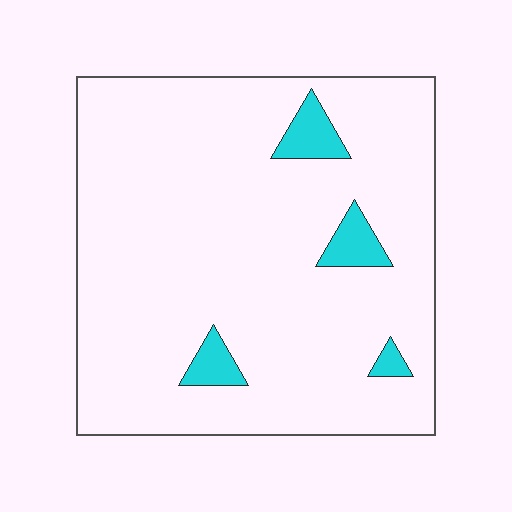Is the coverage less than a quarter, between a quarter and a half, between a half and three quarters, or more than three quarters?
Less than a quarter.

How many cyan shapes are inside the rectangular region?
4.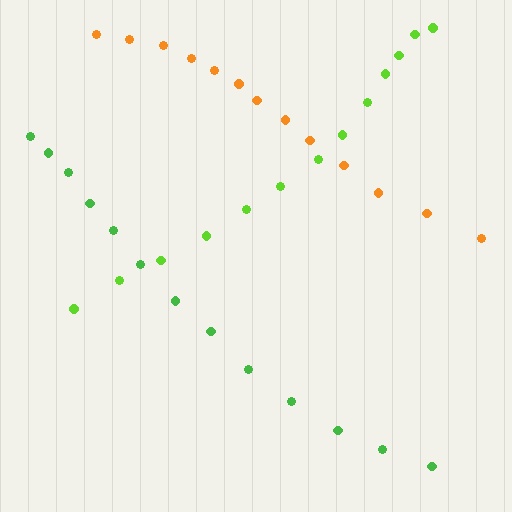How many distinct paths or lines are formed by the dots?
There are 3 distinct paths.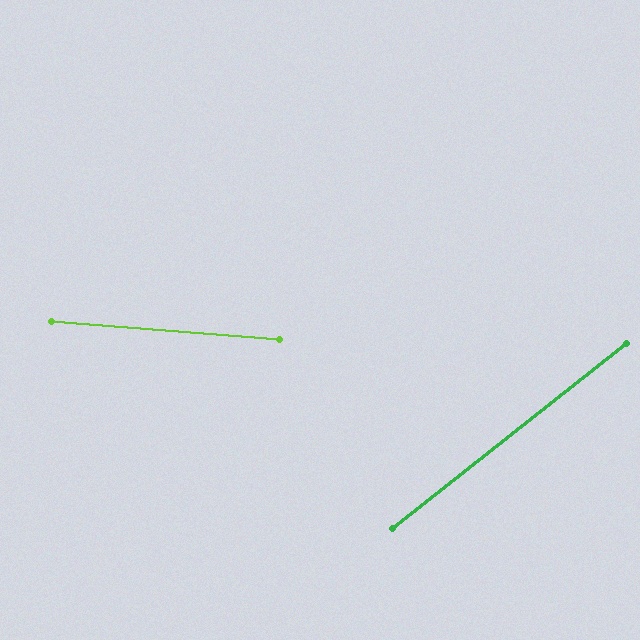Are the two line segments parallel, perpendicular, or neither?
Neither parallel nor perpendicular — they differ by about 43°.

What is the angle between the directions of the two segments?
Approximately 43 degrees.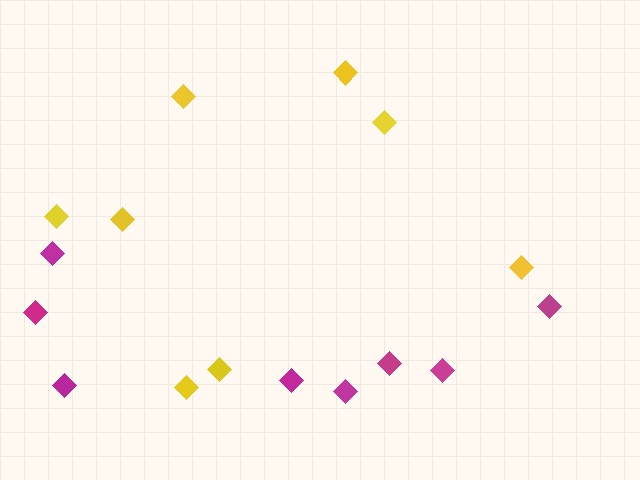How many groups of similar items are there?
There are 2 groups: one group of magenta diamonds (8) and one group of yellow diamonds (8).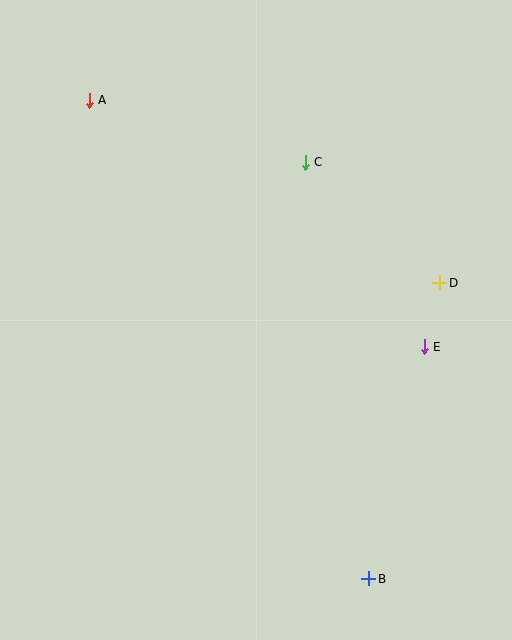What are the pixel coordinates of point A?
Point A is at (89, 100).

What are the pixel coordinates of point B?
Point B is at (369, 579).